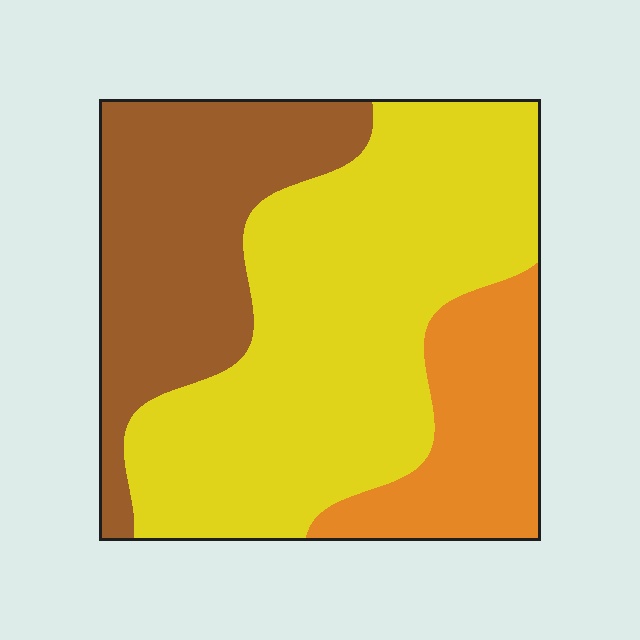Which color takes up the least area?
Orange, at roughly 20%.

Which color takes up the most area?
Yellow, at roughly 55%.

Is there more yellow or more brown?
Yellow.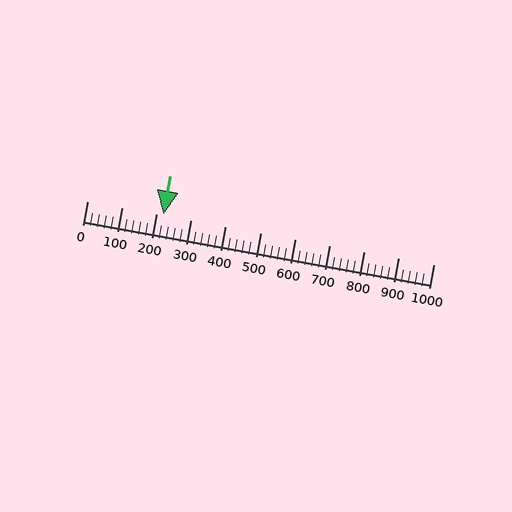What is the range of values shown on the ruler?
The ruler shows values from 0 to 1000.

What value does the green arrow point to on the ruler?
The green arrow points to approximately 220.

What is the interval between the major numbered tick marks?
The major tick marks are spaced 100 units apart.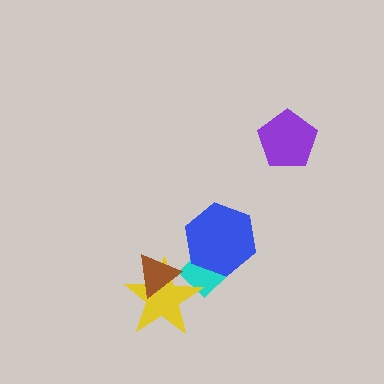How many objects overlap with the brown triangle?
1 object overlaps with the brown triangle.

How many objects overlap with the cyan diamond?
2 objects overlap with the cyan diamond.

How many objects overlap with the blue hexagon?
1 object overlaps with the blue hexagon.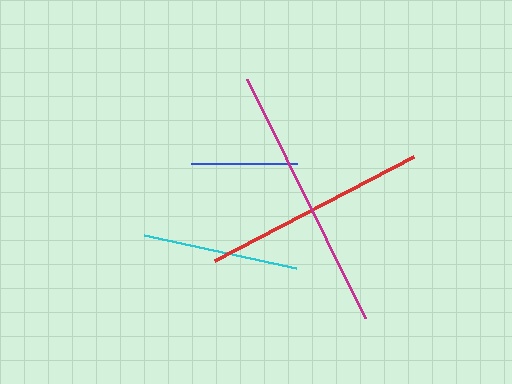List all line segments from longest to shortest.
From longest to shortest: magenta, red, cyan, blue.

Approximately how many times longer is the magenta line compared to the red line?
The magenta line is approximately 1.2 times the length of the red line.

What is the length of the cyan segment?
The cyan segment is approximately 156 pixels long.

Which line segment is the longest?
The magenta line is the longest at approximately 267 pixels.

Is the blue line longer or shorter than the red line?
The red line is longer than the blue line.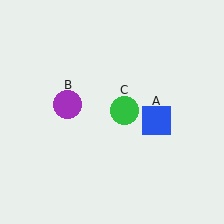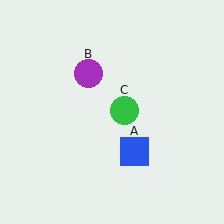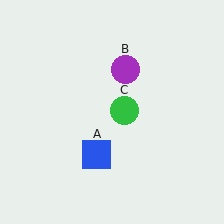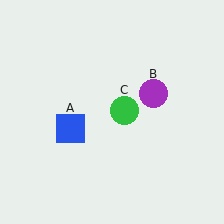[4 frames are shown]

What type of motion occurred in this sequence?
The blue square (object A), purple circle (object B) rotated clockwise around the center of the scene.